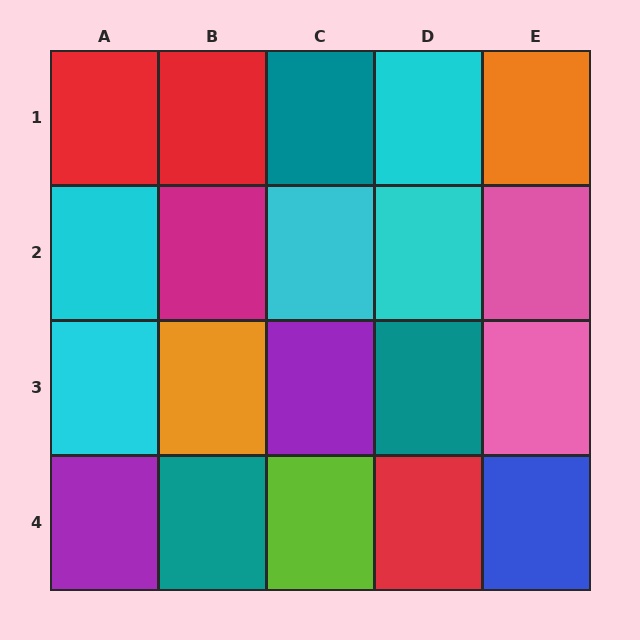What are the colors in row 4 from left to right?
Purple, teal, lime, red, blue.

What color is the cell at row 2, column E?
Pink.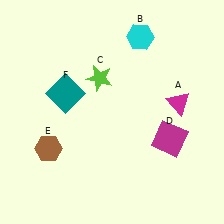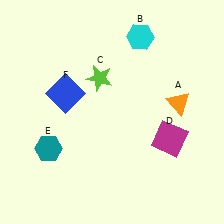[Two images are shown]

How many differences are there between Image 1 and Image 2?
There are 3 differences between the two images.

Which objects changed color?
A changed from magenta to orange. E changed from brown to teal. F changed from teal to blue.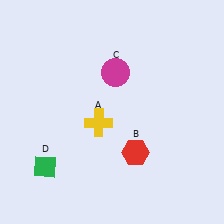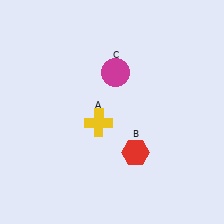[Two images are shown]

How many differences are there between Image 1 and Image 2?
There is 1 difference between the two images.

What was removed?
The green diamond (D) was removed in Image 2.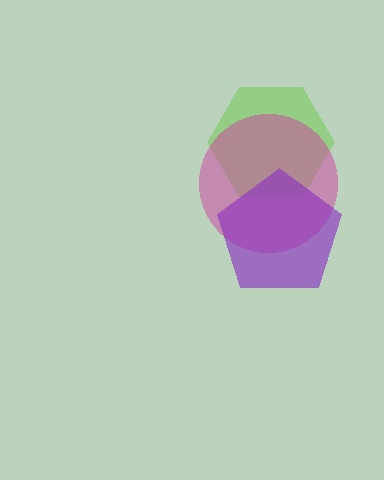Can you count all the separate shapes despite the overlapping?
Yes, there are 3 separate shapes.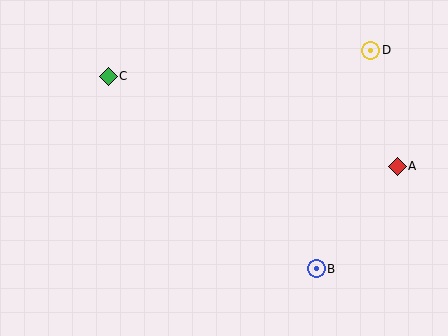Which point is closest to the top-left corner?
Point C is closest to the top-left corner.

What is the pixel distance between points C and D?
The distance between C and D is 263 pixels.